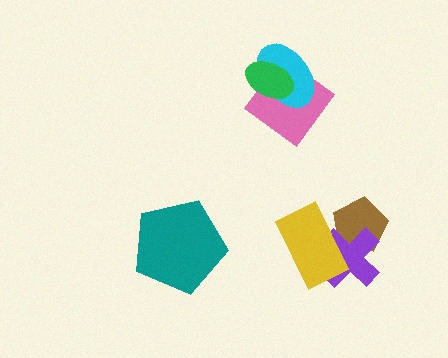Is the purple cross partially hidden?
Yes, it is partially covered by another shape.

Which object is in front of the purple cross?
The yellow rectangle is in front of the purple cross.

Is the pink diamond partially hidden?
Yes, it is partially covered by another shape.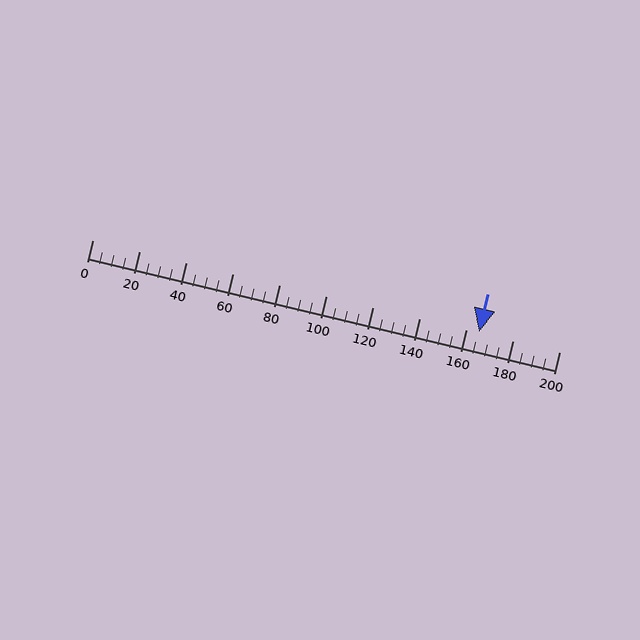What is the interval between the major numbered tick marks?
The major tick marks are spaced 20 units apart.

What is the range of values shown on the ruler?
The ruler shows values from 0 to 200.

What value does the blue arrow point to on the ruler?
The blue arrow points to approximately 166.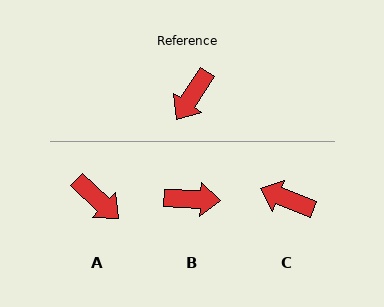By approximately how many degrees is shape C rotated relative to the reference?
Approximately 78 degrees clockwise.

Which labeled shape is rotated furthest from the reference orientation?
B, about 121 degrees away.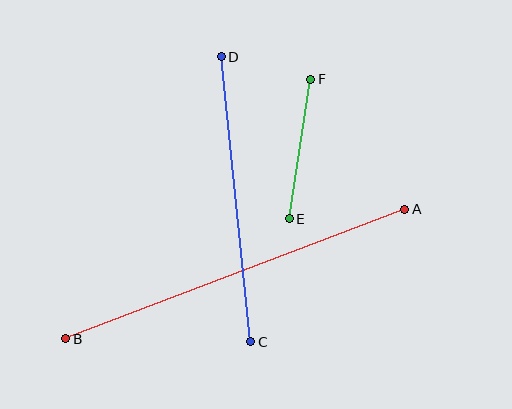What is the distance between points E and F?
The distance is approximately 141 pixels.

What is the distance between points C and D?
The distance is approximately 286 pixels.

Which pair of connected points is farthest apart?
Points A and B are farthest apart.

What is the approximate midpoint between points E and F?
The midpoint is at approximately (300, 149) pixels.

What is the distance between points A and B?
The distance is approximately 363 pixels.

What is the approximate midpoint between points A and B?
The midpoint is at approximately (235, 274) pixels.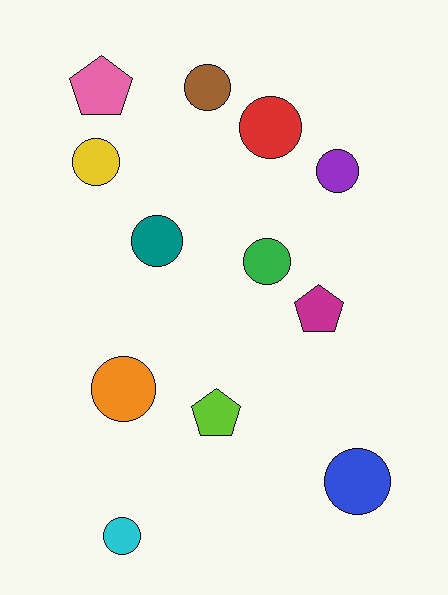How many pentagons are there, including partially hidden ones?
There are 3 pentagons.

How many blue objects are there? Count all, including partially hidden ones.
There is 1 blue object.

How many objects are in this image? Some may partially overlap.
There are 12 objects.